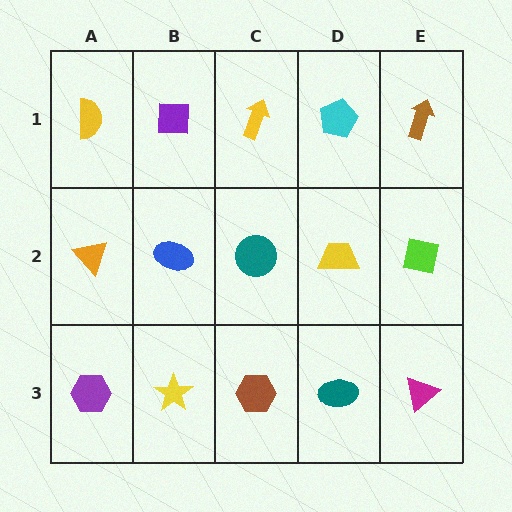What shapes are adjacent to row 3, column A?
An orange triangle (row 2, column A), a yellow star (row 3, column B).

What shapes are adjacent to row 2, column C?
A yellow arrow (row 1, column C), a brown hexagon (row 3, column C), a blue ellipse (row 2, column B), a yellow trapezoid (row 2, column D).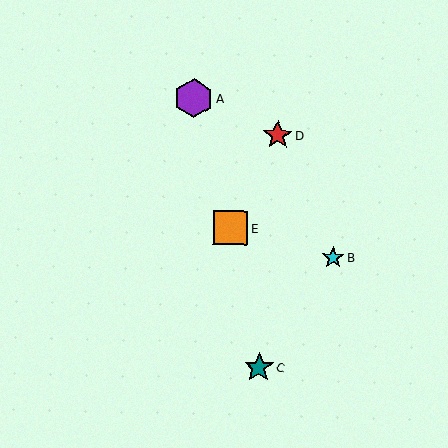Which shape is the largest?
The purple hexagon (labeled A) is the largest.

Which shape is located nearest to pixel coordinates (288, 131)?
The red star (labeled D) at (278, 135) is nearest to that location.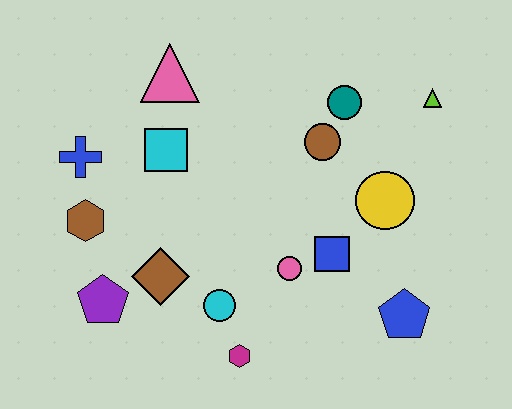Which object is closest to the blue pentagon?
The blue square is closest to the blue pentagon.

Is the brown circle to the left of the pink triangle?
No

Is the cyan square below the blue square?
No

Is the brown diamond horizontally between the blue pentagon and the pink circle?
No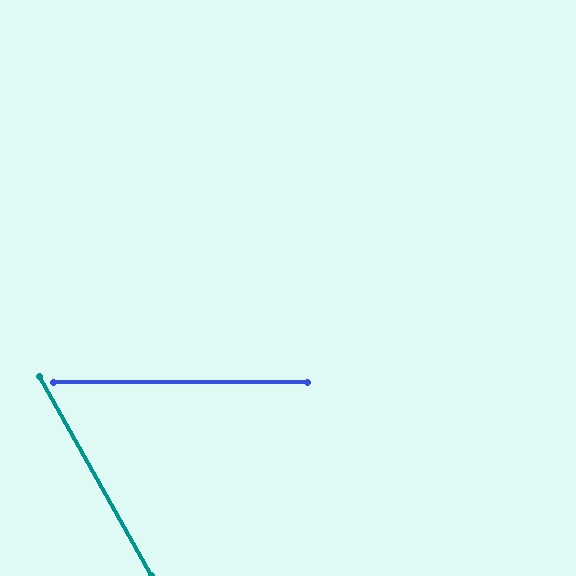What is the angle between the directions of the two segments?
Approximately 60 degrees.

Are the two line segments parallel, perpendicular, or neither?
Neither parallel nor perpendicular — they differ by about 60°.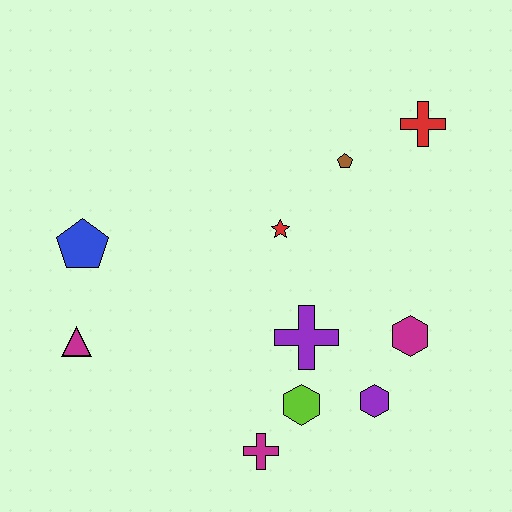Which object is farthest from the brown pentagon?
The magenta triangle is farthest from the brown pentagon.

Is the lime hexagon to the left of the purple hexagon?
Yes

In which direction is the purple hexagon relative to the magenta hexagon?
The purple hexagon is below the magenta hexagon.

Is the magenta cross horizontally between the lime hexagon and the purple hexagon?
No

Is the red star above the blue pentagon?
Yes